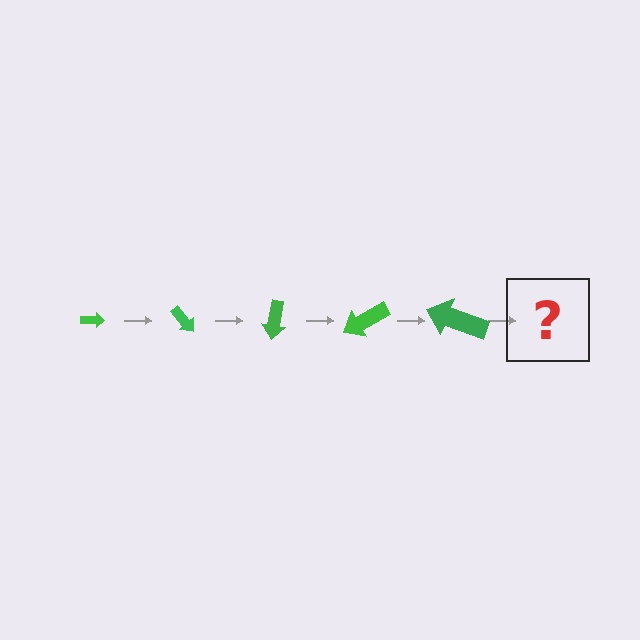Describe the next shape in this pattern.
It should be an arrow, larger than the previous one and rotated 250 degrees from the start.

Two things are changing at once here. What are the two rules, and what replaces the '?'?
The two rules are that the arrow grows larger each step and it rotates 50 degrees each step. The '?' should be an arrow, larger than the previous one and rotated 250 degrees from the start.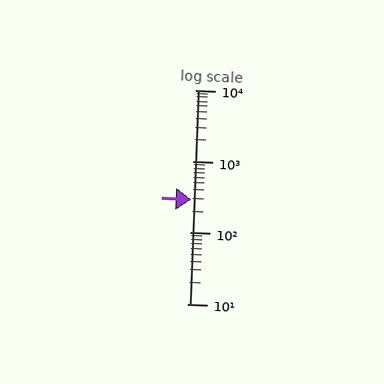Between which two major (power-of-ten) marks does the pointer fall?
The pointer is between 100 and 1000.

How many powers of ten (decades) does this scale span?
The scale spans 3 decades, from 10 to 10000.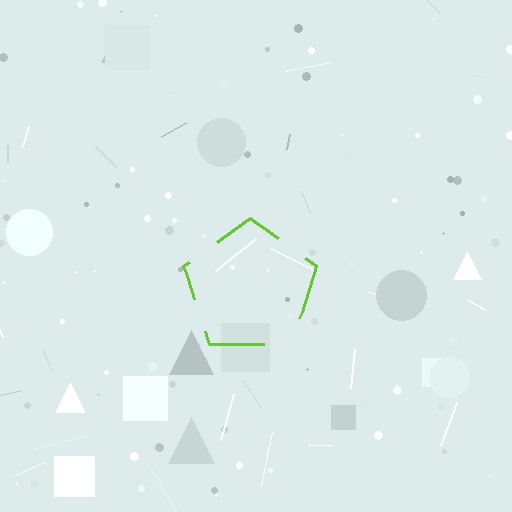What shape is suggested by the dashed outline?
The dashed outline suggests a pentagon.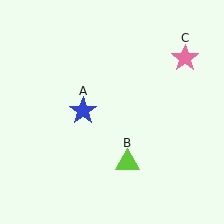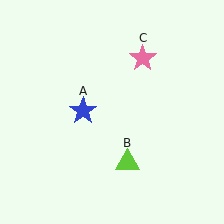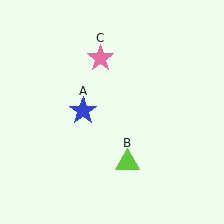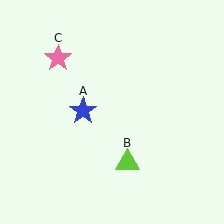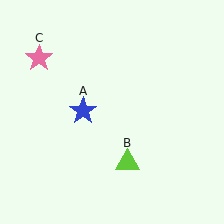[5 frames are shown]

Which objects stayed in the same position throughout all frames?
Blue star (object A) and lime triangle (object B) remained stationary.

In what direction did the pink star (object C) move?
The pink star (object C) moved left.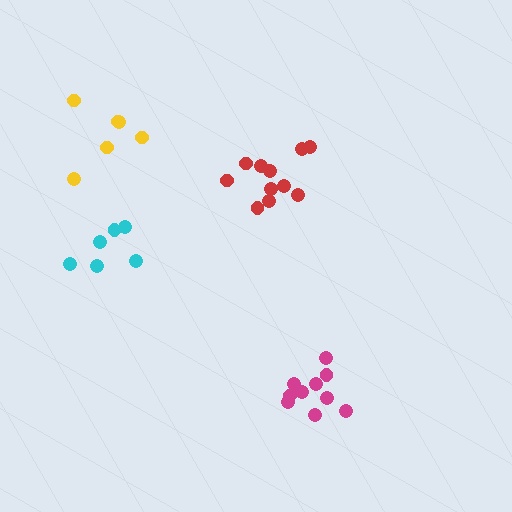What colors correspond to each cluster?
The clusters are colored: cyan, red, magenta, yellow.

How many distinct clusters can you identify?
There are 4 distinct clusters.